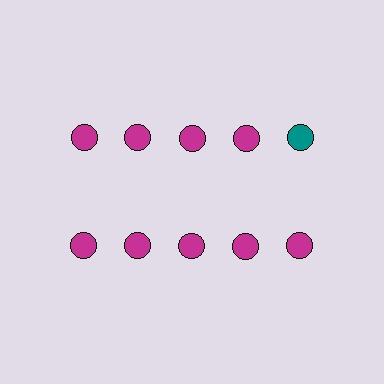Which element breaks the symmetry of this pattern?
The teal circle in the top row, rightmost column breaks the symmetry. All other shapes are magenta circles.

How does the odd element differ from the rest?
It has a different color: teal instead of magenta.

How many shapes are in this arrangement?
There are 10 shapes arranged in a grid pattern.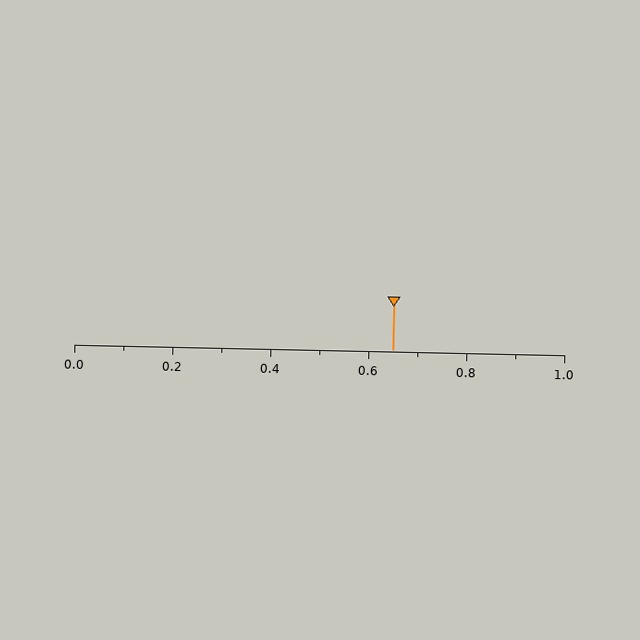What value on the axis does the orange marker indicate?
The marker indicates approximately 0.65.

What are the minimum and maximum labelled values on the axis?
The axis runs from 0.0 to 1.0.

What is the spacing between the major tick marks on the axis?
The major ticks are spaced 0.2 apart.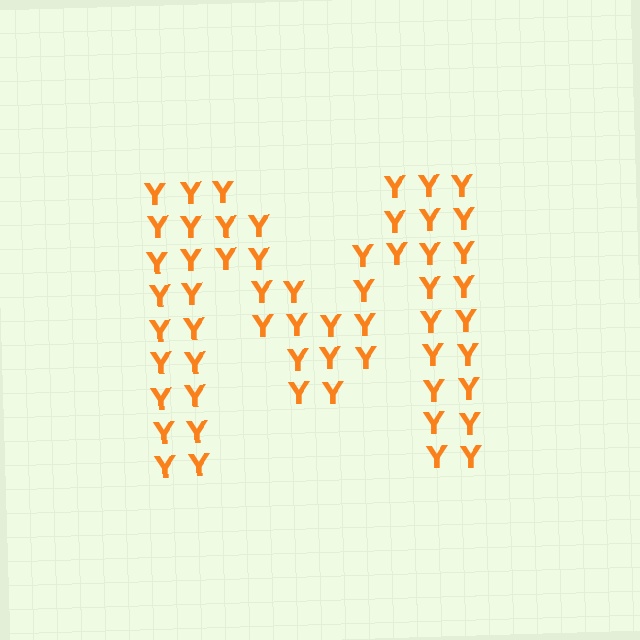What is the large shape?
The large shape is the letter M.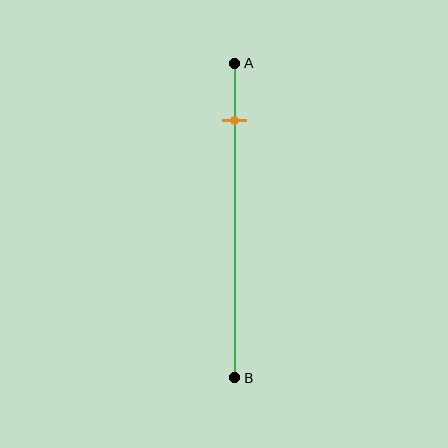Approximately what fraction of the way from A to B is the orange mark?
The orange mark is approximately 20% of the way from A to B.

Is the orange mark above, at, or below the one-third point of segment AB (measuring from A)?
The orange mark is above the one-third point of segment AB.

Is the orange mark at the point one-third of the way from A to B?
No, the mark is at about 20% from A, not at the 33% one-third point.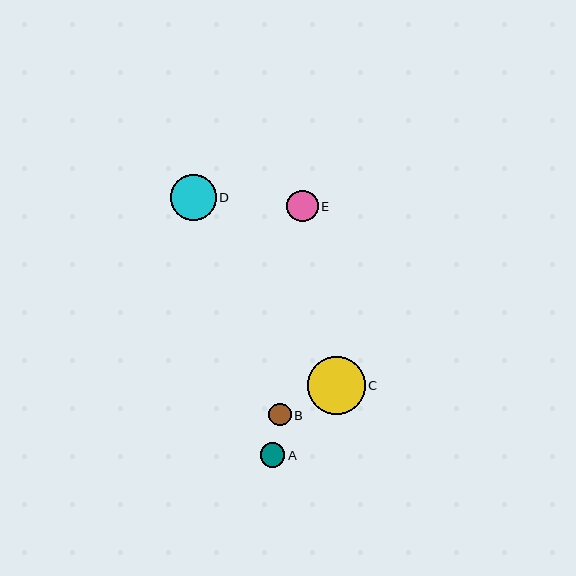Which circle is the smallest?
Circle B is the smallest with a size of approximately 22 pixels.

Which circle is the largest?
Circle C is the largest with a size of approximately 58 pixels.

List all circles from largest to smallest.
From largest to smallest: C, D, E, A, B.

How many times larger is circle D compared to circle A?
Circle D is approximately 1.9 times the size of circle A.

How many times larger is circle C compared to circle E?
Circle C is approximately 1.8 times the size of circle E.